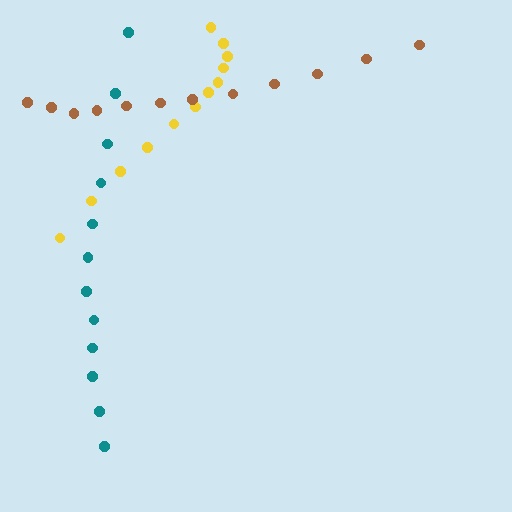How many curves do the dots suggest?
There are 3 distinct paths.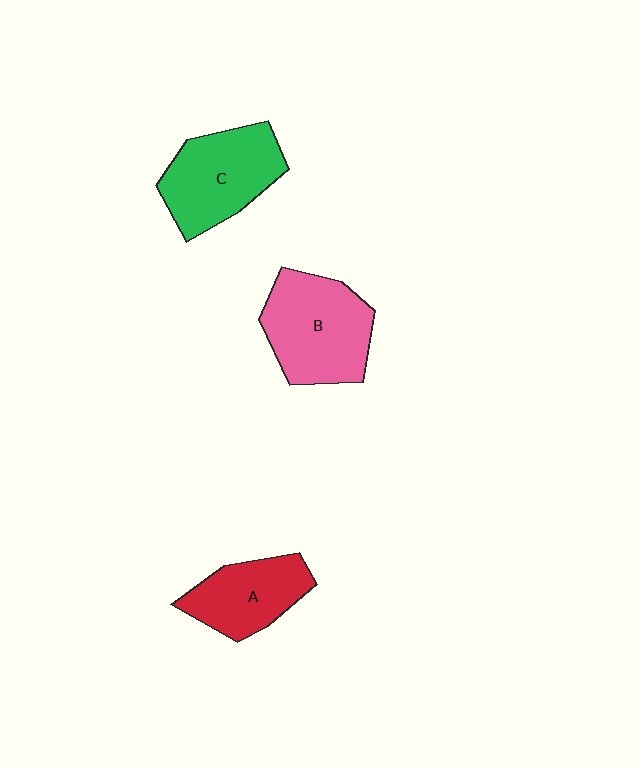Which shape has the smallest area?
Shape A (red).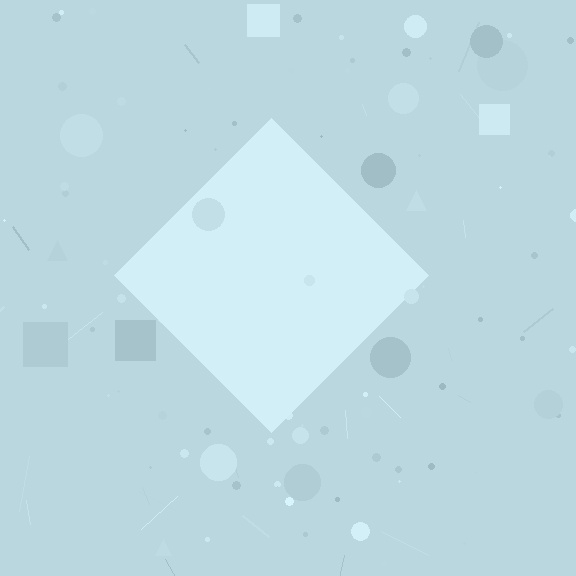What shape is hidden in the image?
A diamond is hidden in the image.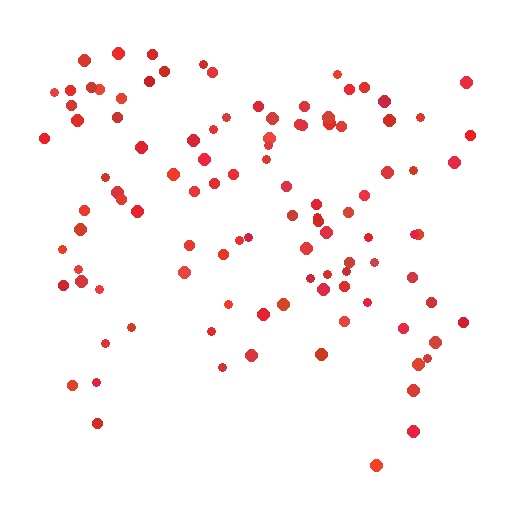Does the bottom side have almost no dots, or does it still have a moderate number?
Still a moderate number, just noticeably fewer than the top.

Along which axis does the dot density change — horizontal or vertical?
Vertical.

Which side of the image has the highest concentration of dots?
The top.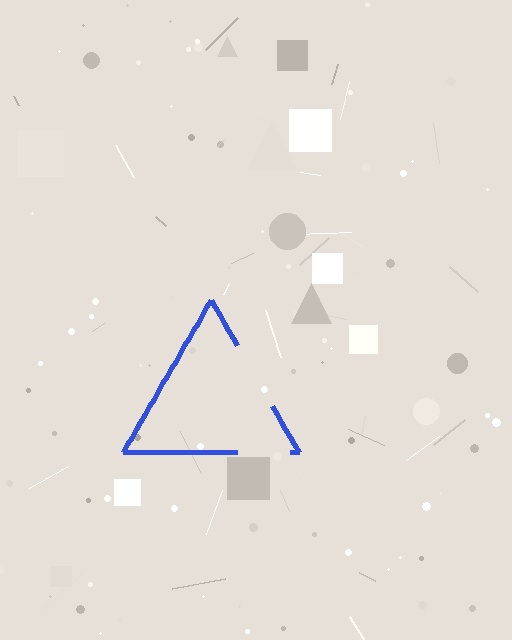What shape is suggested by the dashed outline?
The dashed outline suggests a triangle.